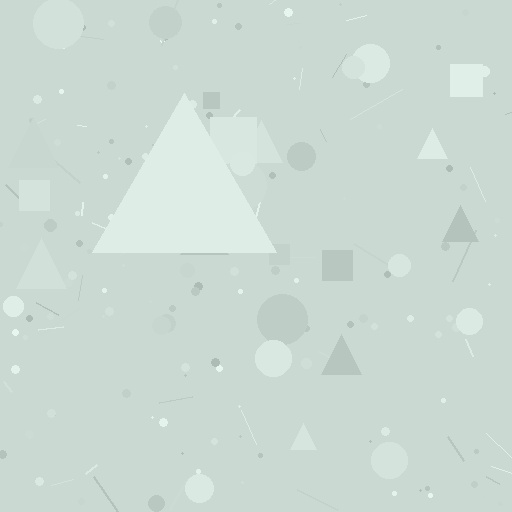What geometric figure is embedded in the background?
A triangle is embedded in the background.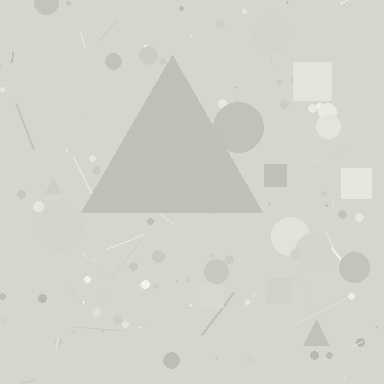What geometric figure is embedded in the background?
A triangle is embedded in the background.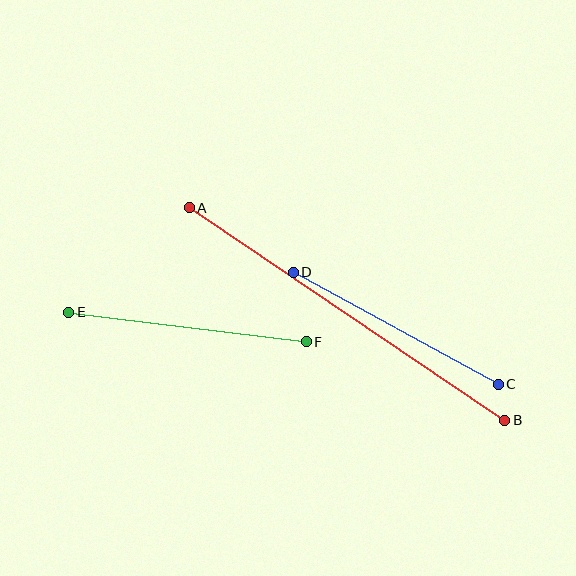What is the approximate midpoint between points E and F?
The midpoint is at approximately (188, 327) pixels.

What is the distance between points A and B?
The distance is approximately 381 pixels.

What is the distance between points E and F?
The distance is approximately 239 pixels.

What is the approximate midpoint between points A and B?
The midpoint is at approximately (347, 314) pixels.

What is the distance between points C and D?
The distance is approximately 234 pixels.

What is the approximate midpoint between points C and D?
The midpoint is at approximately (396, 328) pixels.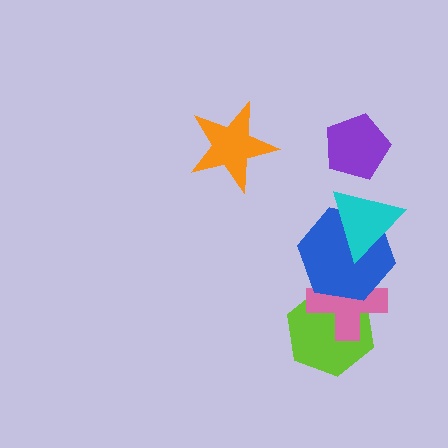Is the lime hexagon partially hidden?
Yes, it is partially covered by another shape.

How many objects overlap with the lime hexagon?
2 objects overlap with the lime hexagon.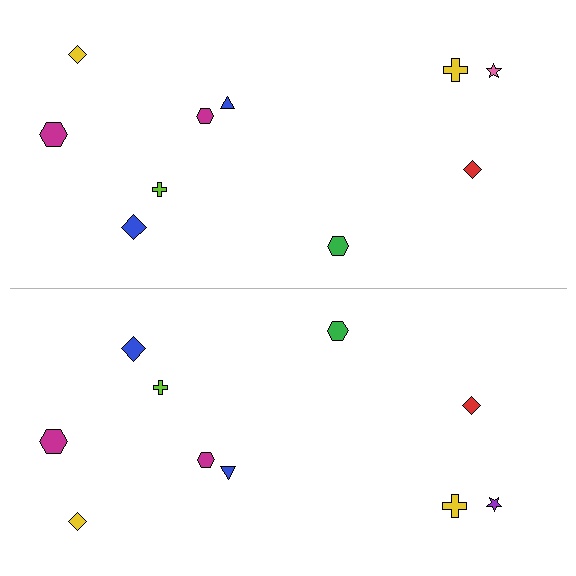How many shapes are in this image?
There are 20 shapes in this image.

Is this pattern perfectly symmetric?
No, the pattern is not perfectly symmetric. The purple star on the bottom side breaks the symmetry — its mirror counterpart is pink.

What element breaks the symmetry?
The purple star on the bottom side breaks the symmetry — its mirror counterpart is pink.